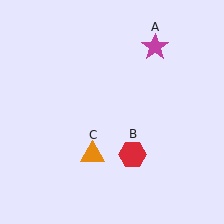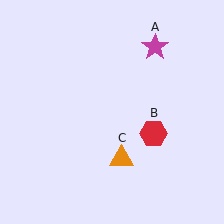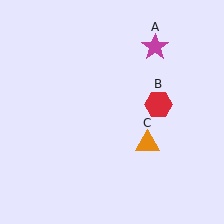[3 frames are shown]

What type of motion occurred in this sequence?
The red hexagon (object B), orange triangle (object C) rotated counterclockwise around the center of the scene.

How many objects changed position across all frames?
2 objects changed position: red hexagon (object B), orange triangle (object C).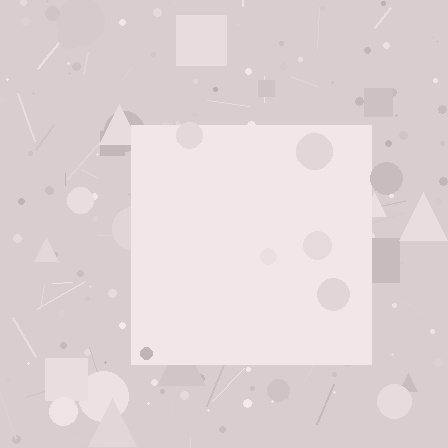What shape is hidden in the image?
A square is hidden in the image.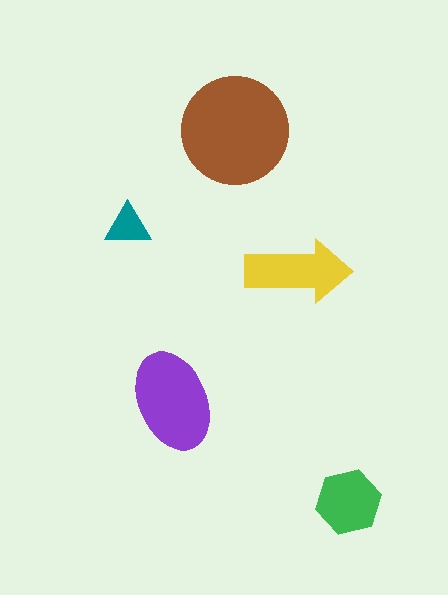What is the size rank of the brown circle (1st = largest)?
1st.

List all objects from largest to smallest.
The brown circle, the purple ellipse, the yellow arrow, the green hexagon, the teal triangle.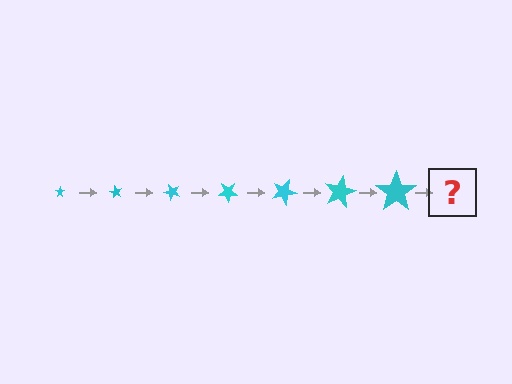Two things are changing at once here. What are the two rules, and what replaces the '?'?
The two rules are that the star grows larger each step and it rotates 60 degrees each step. The '?' should be a star, larger than the previous one and rotated 420 degrees from the start.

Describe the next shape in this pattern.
It should be a star, larger than the previous one and rotated 420 degrees from the start.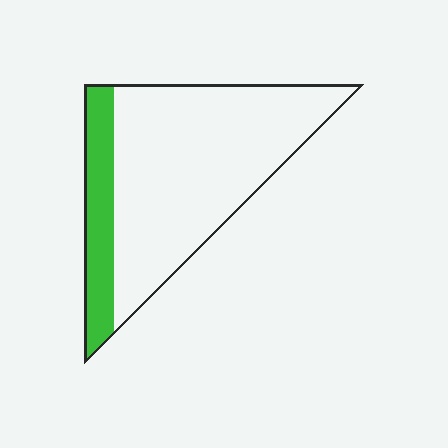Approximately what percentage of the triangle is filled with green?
Approximately 20%.